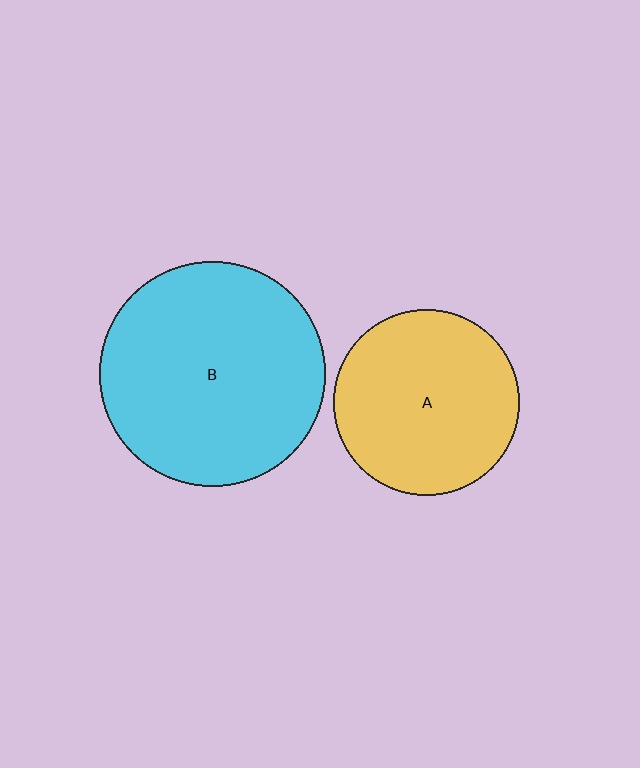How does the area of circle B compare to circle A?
Approximately 1.5 times.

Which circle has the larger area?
Circle B (cyan).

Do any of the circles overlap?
No, none of the circles overlap.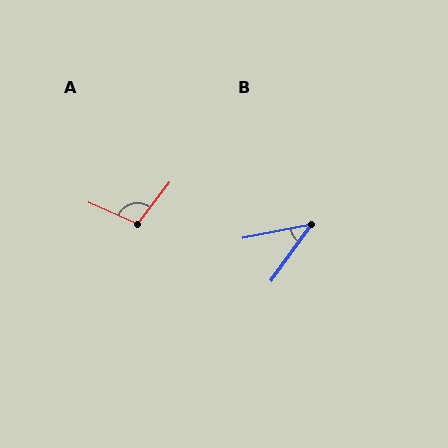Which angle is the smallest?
B, at approximately 43 degrees.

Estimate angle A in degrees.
Approximately 103 degrees.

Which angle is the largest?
A, at approximately 103 degrees.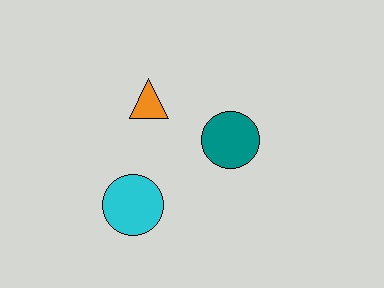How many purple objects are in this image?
There are no purple objects.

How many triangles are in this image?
There is 1 triangle.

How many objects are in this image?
There are 3 objects.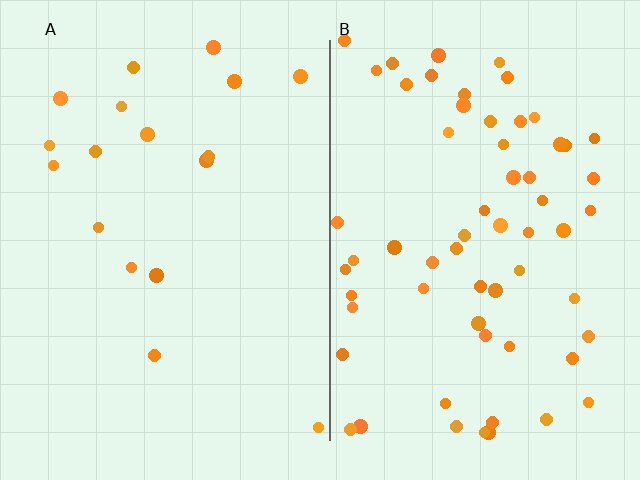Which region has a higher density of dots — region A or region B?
B (the right).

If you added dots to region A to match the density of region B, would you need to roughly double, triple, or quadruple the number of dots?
Approximately quadruple.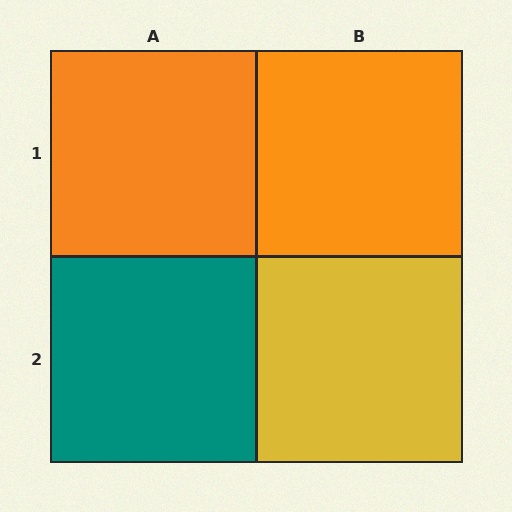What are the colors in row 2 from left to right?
Teal, yellow.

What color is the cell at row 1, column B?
Orange.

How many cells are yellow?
1 cell is yellow.